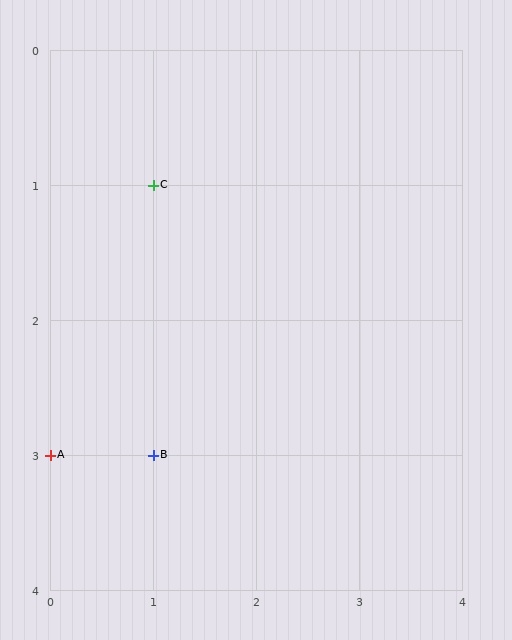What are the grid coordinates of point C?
Point C is at grid coordinates (1, 1).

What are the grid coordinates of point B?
Point B is at grid coordinates (1, 3).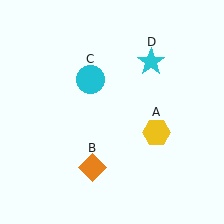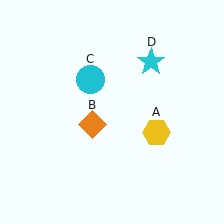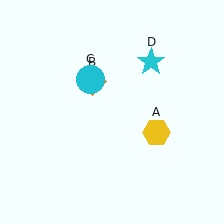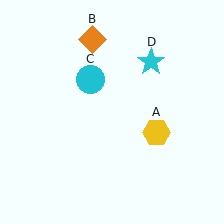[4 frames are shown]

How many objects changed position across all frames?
1 object changed position: orange diamond (object B).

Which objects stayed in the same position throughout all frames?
Yellow hexagon (object A) and cyan circle (object C) and cyan star (object D) remained stationary.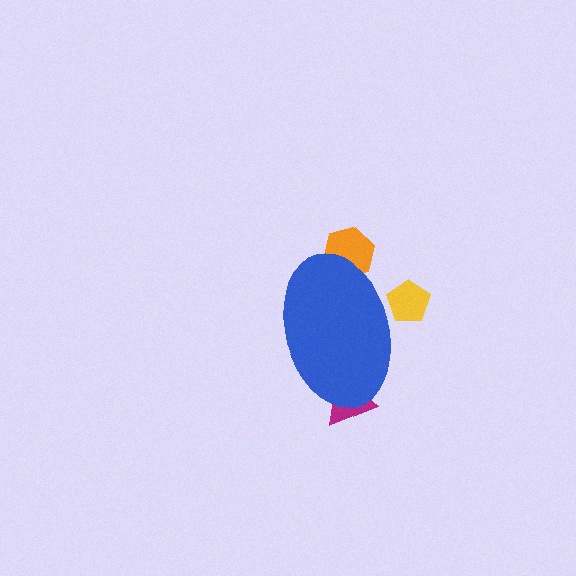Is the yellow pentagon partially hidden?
Yes, the yellow pentagon is partially hidden behind the blue ellipse.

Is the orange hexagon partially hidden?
Yes, the orange hexagon is partially hidden behind the blue ellipse.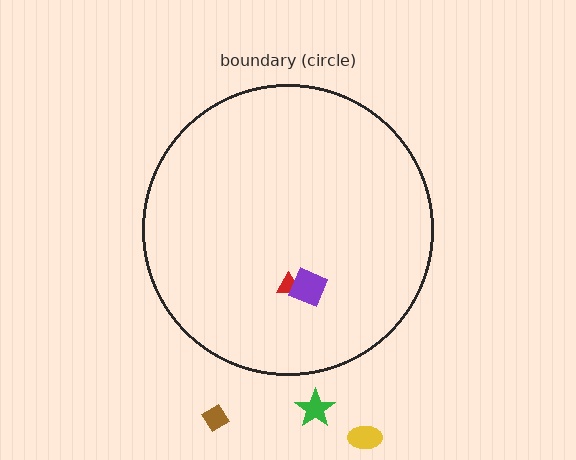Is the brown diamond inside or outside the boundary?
Outside.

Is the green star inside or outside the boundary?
Outside.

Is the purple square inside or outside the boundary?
Inside.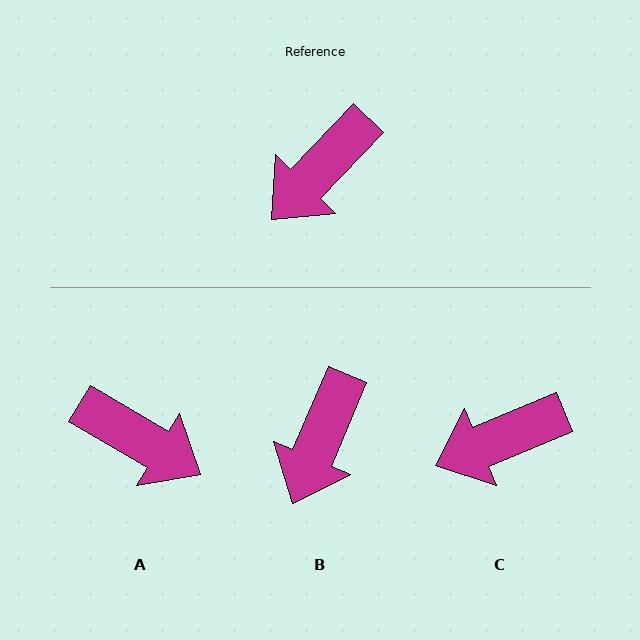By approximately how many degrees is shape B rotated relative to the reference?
Approximately 21 degrees counter-clockwise.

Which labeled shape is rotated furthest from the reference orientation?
A, about 103 degrees away.